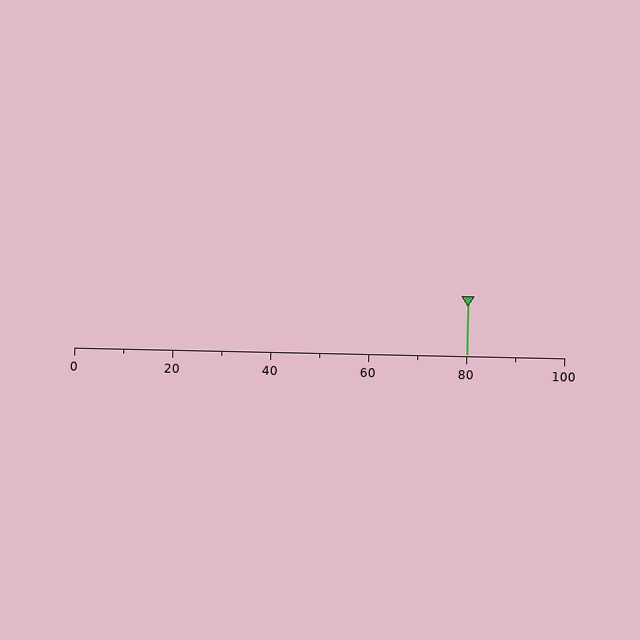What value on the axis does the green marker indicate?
The marker indicates approximately 80.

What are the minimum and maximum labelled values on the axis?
The axis runs from 0 to 100.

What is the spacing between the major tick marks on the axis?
The major ticks are spaced 20 apart.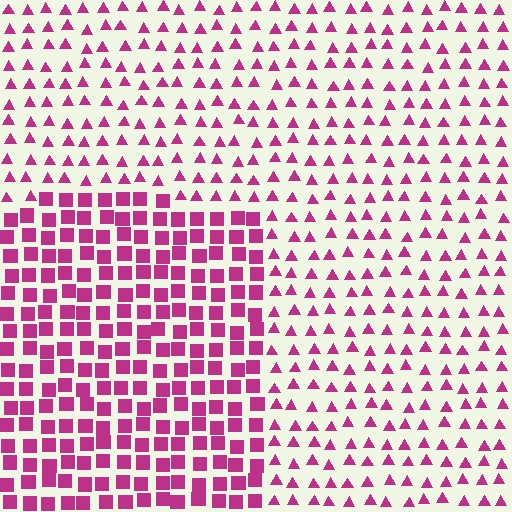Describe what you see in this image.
The image is filled with small magenta elements arranged in a uniform grid. A rectangle-shaped region contains squares, while the surrounding area contains triangles. The boundary is defined purely by the change in element shape.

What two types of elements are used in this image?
The image uses squares inside the rectangle region and triangles outside it.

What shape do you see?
I see a rectangle.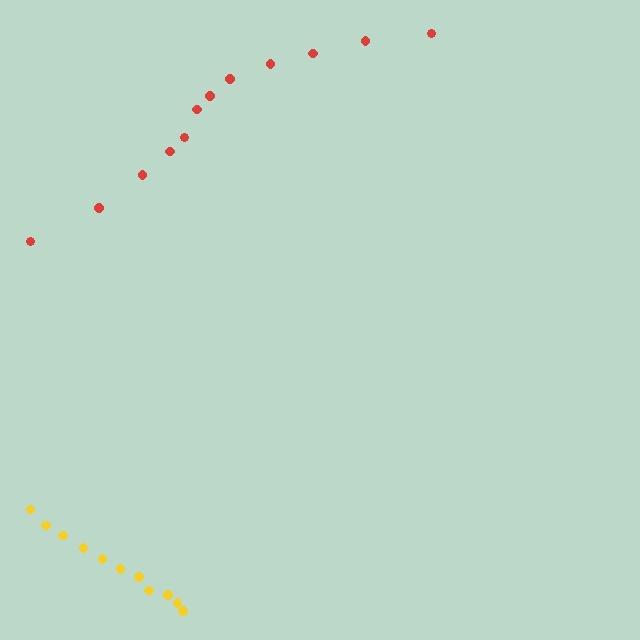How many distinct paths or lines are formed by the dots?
There are 2 distinct paths.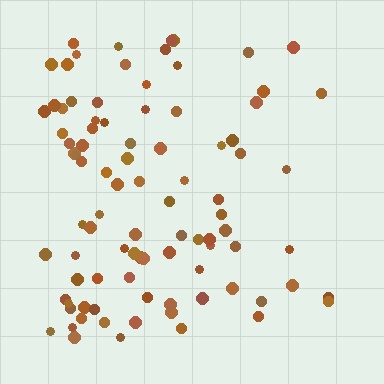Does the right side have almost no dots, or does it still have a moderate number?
Still a moderate number, just noticeably fewer than the left.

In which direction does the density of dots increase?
From right to left, with the left side densest.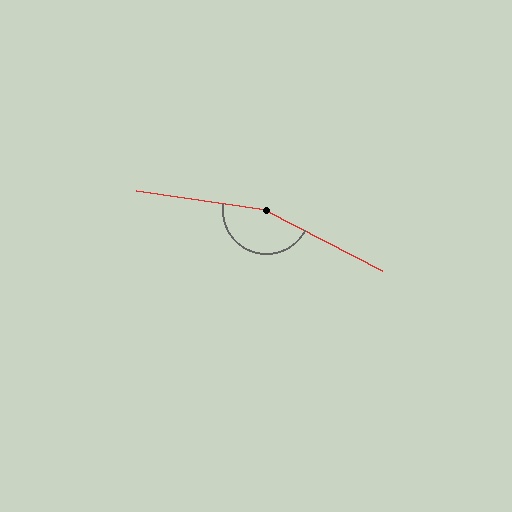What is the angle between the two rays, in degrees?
Approximately 161 degrees.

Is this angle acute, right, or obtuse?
It is obtuse.